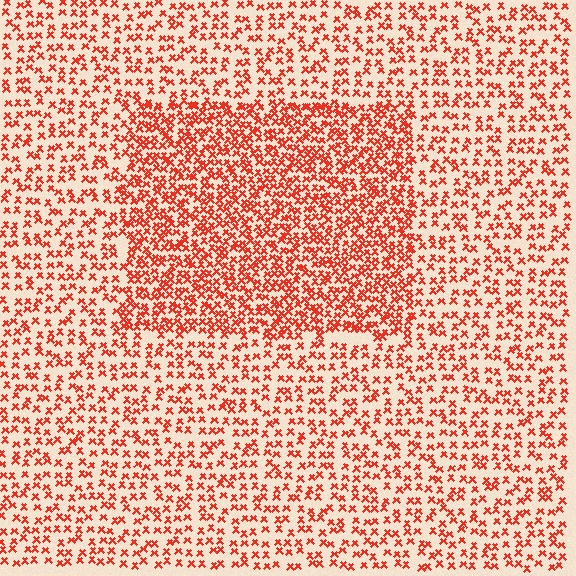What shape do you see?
I see a rectangle.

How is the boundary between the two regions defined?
The boundary is defined by a change in element density (approximately 1.9x ratio). All elements are the same color, size, and shape.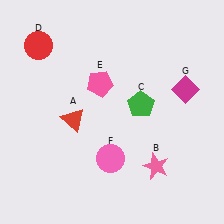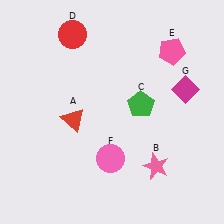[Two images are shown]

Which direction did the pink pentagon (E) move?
The pink pentagon (E) moved right.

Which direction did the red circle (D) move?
The red circle (D) moved right.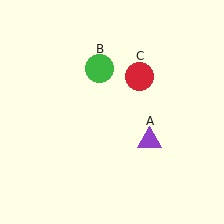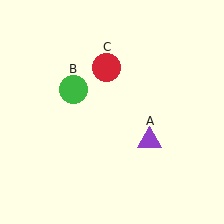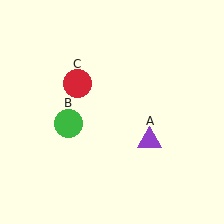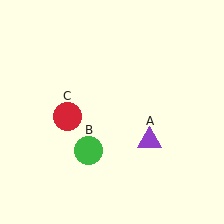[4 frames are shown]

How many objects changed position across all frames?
2 objects changed position: green circle (object B), red circle (object C).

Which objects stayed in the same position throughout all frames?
Purple triangle (object A) remained stationary.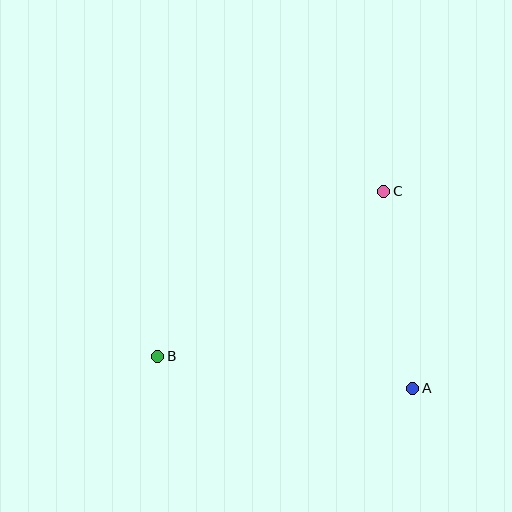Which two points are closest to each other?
Points A and C are closest to each other.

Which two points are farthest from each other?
Points B and C are farthest from each other.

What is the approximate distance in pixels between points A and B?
The distance between A and B is approximately 257 pixels.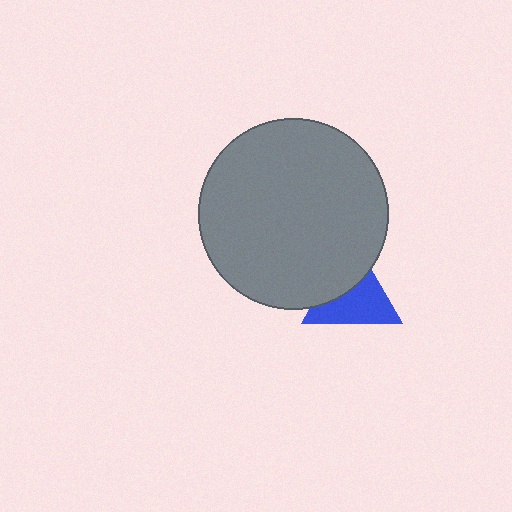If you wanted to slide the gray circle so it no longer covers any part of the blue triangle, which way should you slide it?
Slide it toward the upper-left — that is the most direct way to separate the two shapes.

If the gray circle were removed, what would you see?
You would see the complete blue triangle.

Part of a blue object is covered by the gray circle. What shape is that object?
It is a triangle.